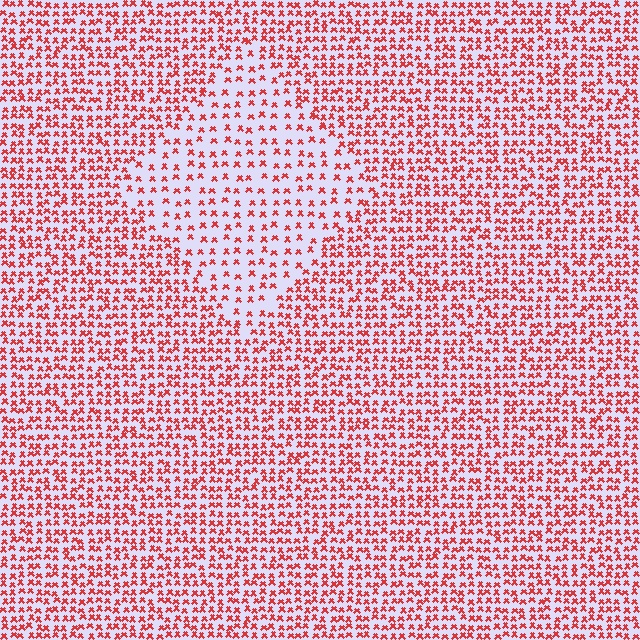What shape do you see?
I see a diamond.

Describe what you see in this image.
The image contains small red elements arranged at two different densities. A diamond-shaped region is visible where the elements are less densely packed than the surrounding area.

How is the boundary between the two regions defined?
The boundary is defined by a change in element density (approximately 2.0x ratio). All elements are the same color, size, and shape.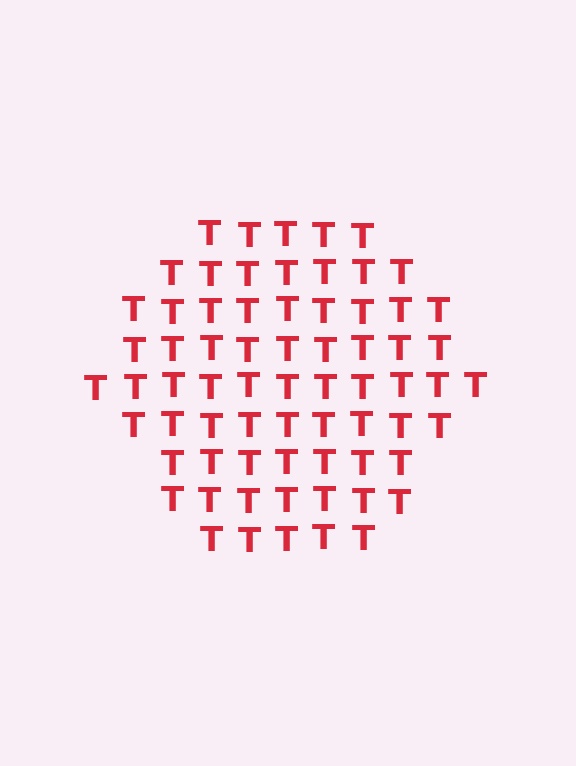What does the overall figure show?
The overall figure shows a hexagon.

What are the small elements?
The small elements are letter T's.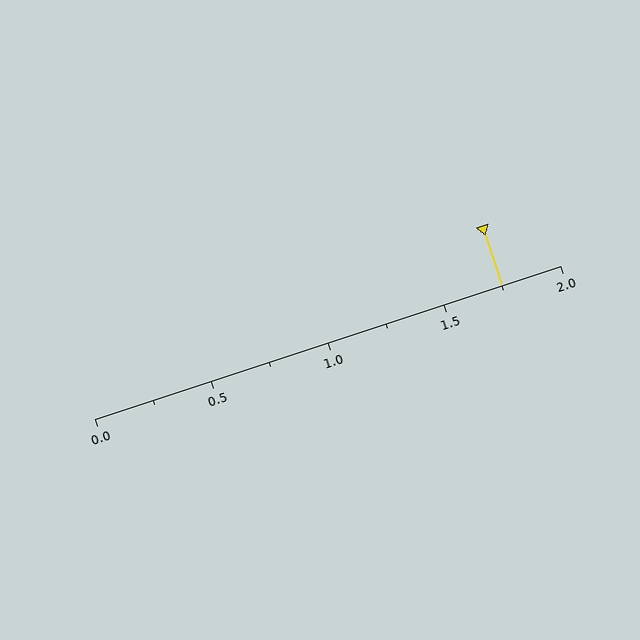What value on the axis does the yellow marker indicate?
The marker indicates approximately 1.75.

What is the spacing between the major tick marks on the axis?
The major ticks are spaced 0.5 apart.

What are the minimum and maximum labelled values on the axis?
The axis runs from 0.0 to 2.0.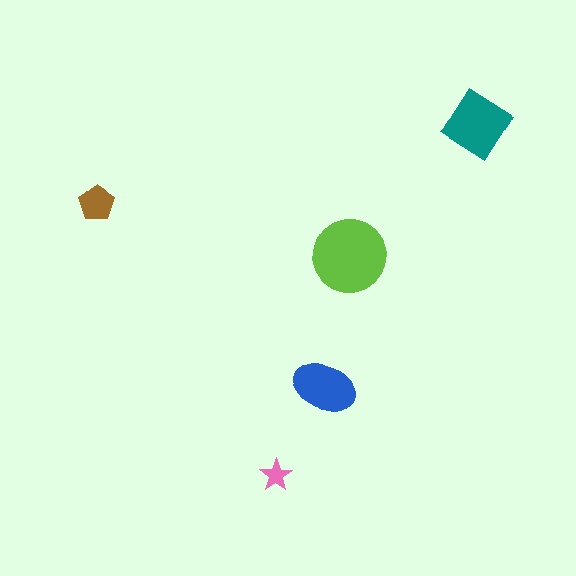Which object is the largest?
The lime circle.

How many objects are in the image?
There are 5 objects in the image.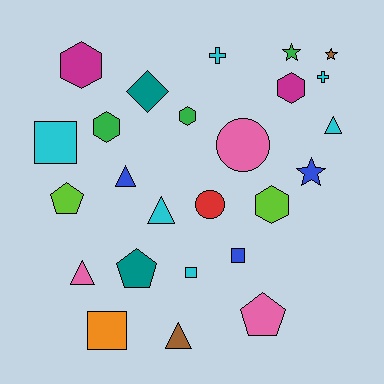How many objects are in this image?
There are 25 objects.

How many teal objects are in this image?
There are 2 teal objects.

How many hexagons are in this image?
There are 5 hexagons.